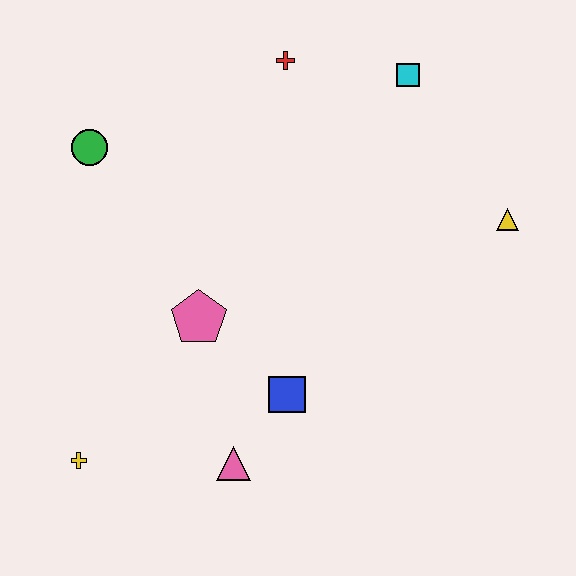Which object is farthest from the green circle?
The yellow triangle is farthest from the green circle.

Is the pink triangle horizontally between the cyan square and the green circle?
Yes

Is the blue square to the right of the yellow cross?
Yes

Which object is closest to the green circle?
The pink pentagon is closest to the green circle.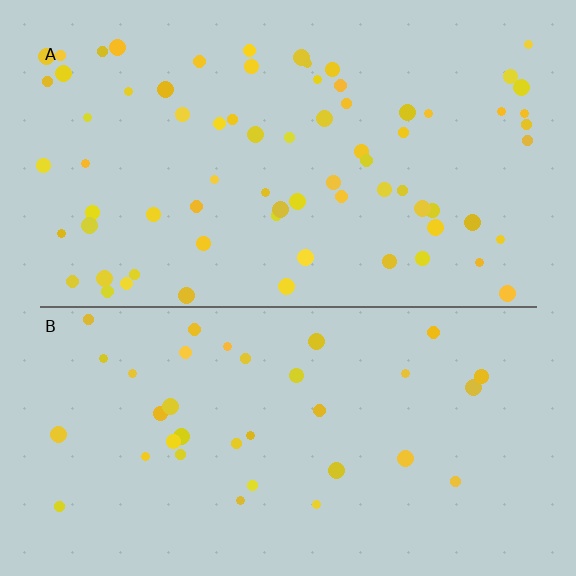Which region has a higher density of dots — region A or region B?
A (the top).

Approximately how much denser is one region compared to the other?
Approximately 2.1× — region A over region B.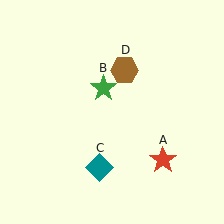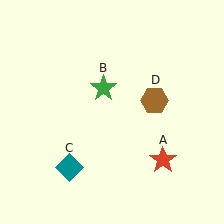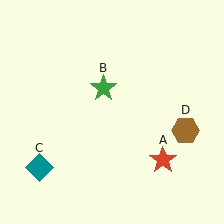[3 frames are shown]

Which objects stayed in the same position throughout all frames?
Red star (object A) and green star (object B) remained stationary.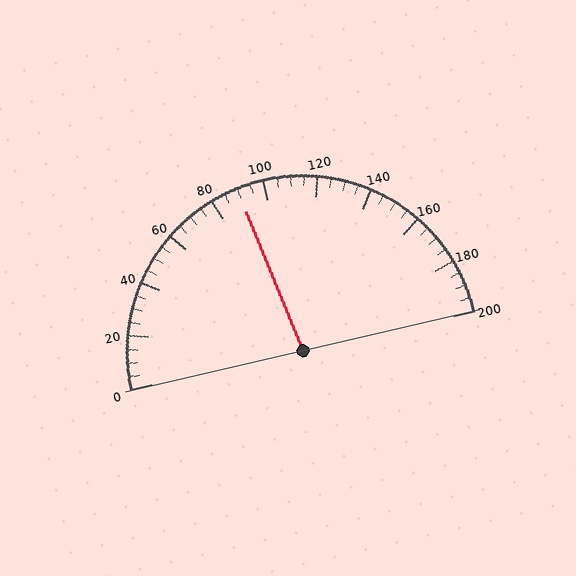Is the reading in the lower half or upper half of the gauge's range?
The reading is in the lower half of the range (0 to 200).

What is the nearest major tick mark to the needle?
The nearest major tick mark is 80.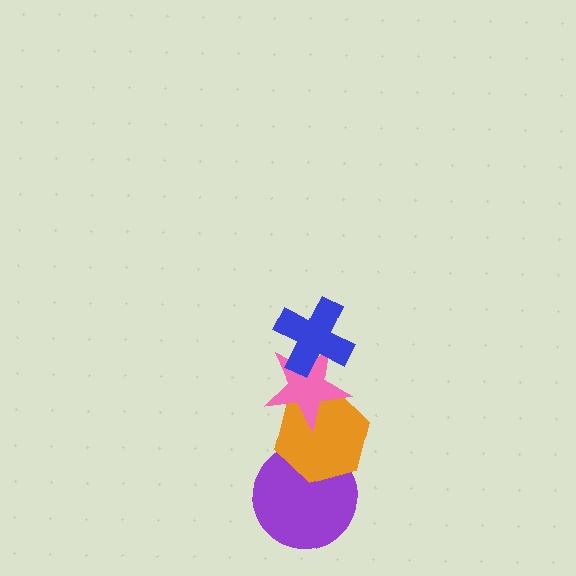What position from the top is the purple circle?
The purple circle is 4th from the top.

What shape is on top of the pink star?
The blue cross is on top of the pink star.